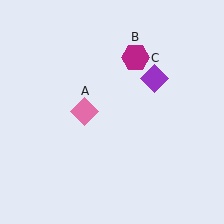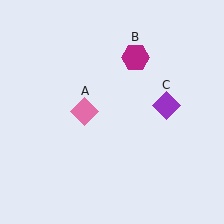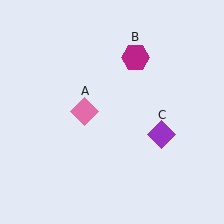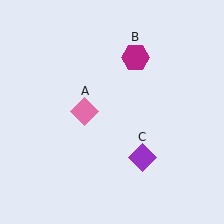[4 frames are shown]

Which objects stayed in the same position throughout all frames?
Pink diamond (object A) and magenta hexagon (object B) remained stationary.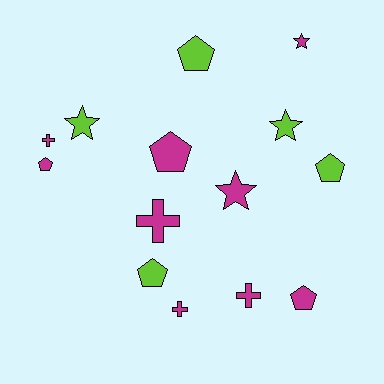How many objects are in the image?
There are 14 objects.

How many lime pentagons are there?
There are 3 lime pentagons.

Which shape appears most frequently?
Pentagon, with 6 objects.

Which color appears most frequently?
Magenta, with 9 objects.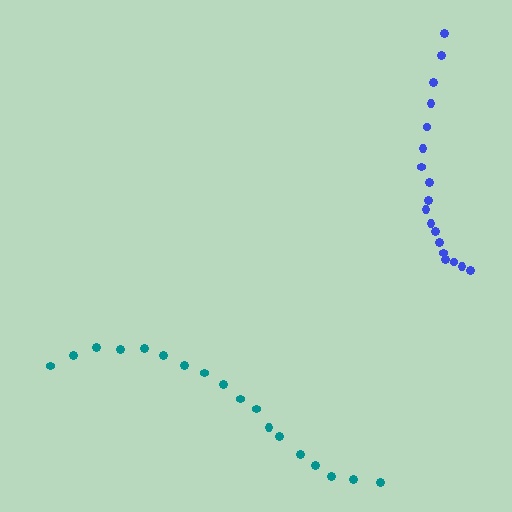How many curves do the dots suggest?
There are 2 distinct paths.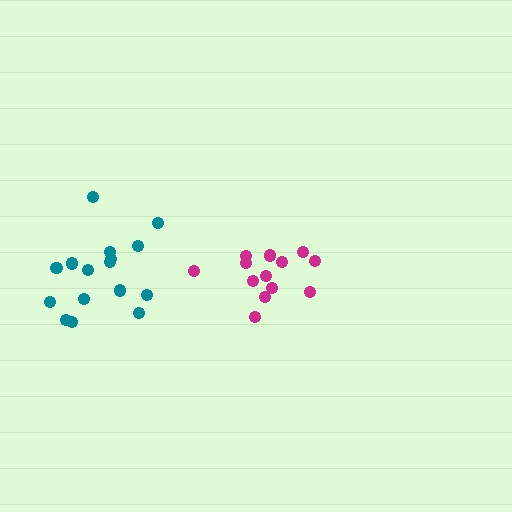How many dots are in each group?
Group 1: 13 dots, Group 2: 16 dots (29 total).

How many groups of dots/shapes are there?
There are 2 groups.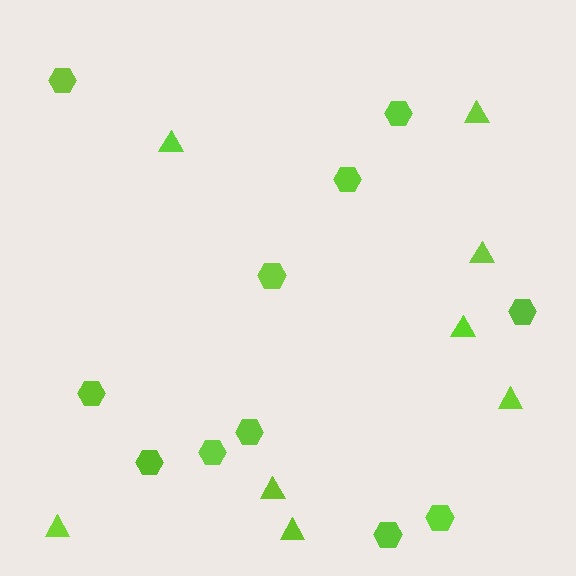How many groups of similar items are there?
There are 2 groups: one group of hexagons (11) and one group of triangles (8).